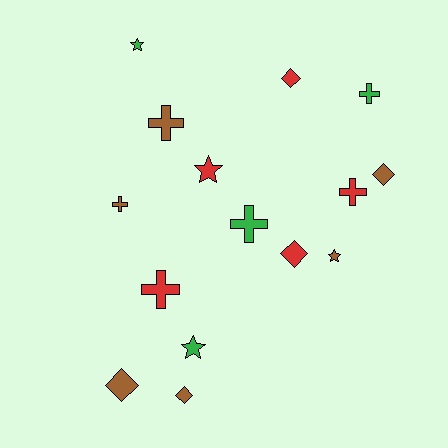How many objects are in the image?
There are 15 objects.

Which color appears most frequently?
Brown, with 6 objects.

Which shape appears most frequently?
Cross, with 6 objects.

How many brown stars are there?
There is 1 brown star.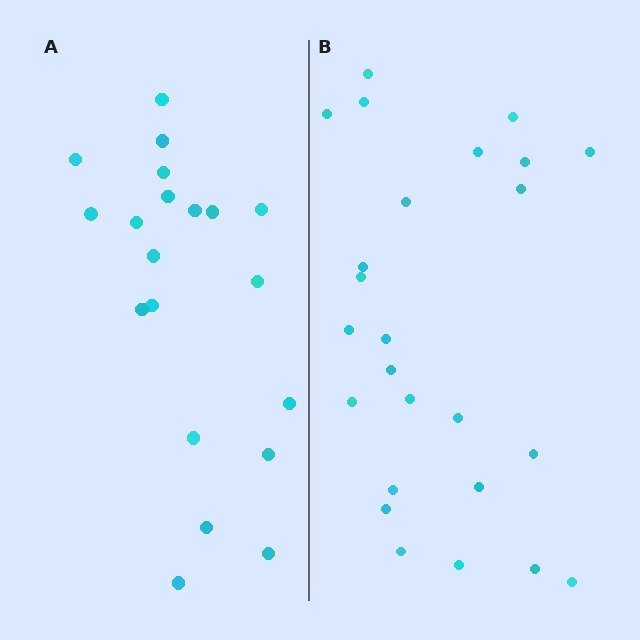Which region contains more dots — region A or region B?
Region B (the right region) has more dots.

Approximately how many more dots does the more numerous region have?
Region B has about 5 more dots than region A.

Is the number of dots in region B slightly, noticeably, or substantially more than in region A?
Region B has noticeably more, but not dramatically so. The ratio is roughly 1.2 to 1.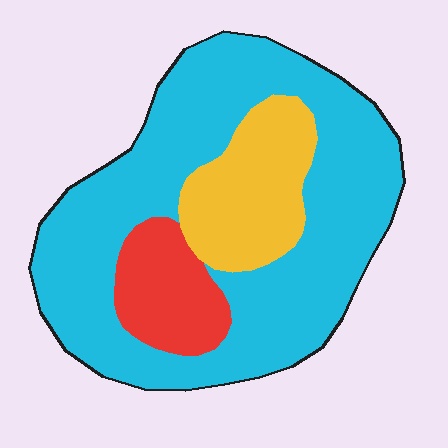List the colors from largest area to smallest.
From largest to smallest: cyan, yellow, red.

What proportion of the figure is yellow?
Yellow covers 18% of the figure.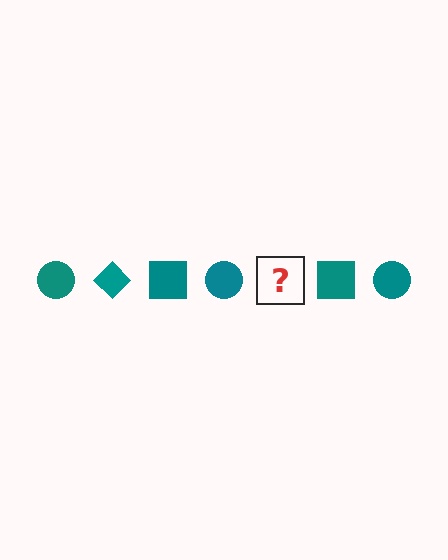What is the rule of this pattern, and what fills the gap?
The rule is that the pattern cycles through circle, diamond, square shapes in teal. The gap should be filled with a teal diamond.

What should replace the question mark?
The question mark should be replaced with a teal diamond.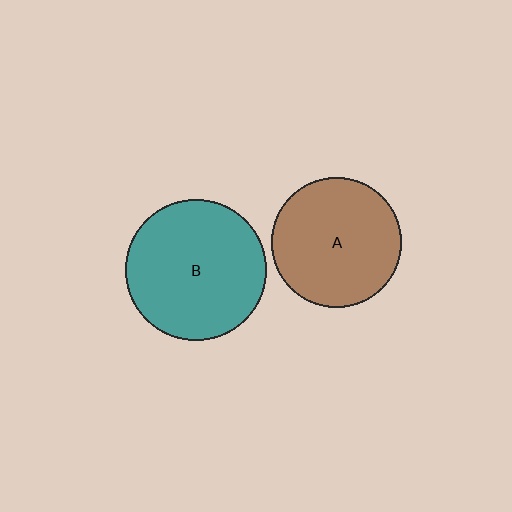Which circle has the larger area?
Circle B (teal).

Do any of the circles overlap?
No, none of the circles overlap.